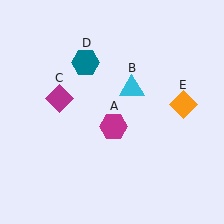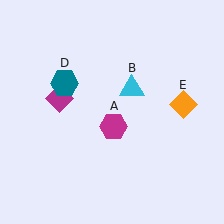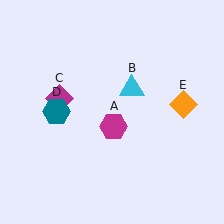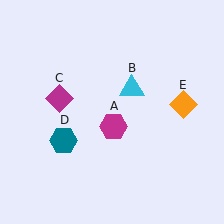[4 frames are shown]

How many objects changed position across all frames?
1 object changed position: teal hexagon (object D).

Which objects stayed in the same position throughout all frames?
Magenta hexagon (object A) and cyan triangle (object B) and magenta diamond (object C) and orange diamond (object E) remained stationary.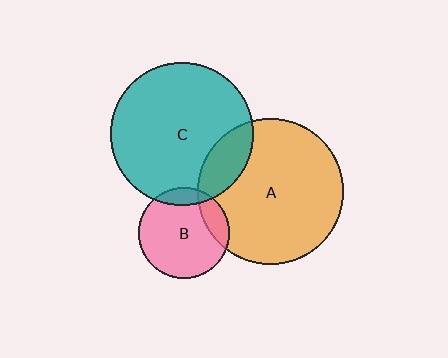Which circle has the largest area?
Circle A (orange).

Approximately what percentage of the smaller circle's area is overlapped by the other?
Approximately 10%.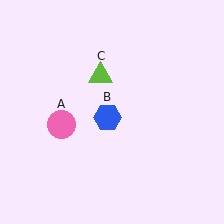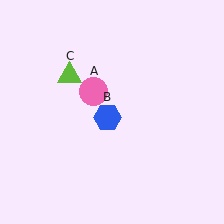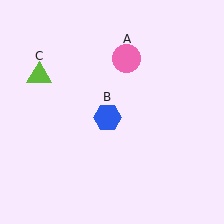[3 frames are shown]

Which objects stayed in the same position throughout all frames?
Blue hexagon (object B) remained stationary.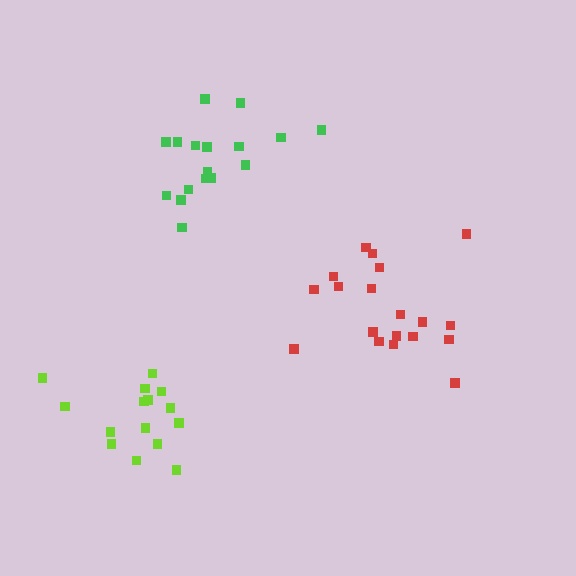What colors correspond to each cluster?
The clusters are colored: lime, red, green.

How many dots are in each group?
Group 1: 15 dots, Group 2: 19 dots, Group 3: 17 dots (51 total).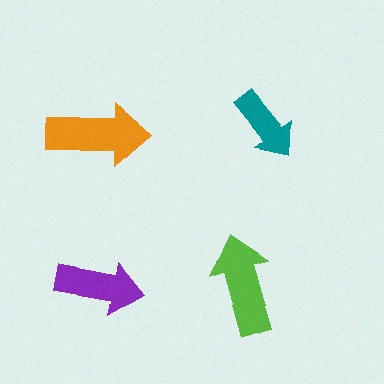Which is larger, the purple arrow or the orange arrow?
The orange one.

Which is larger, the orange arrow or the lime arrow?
The orange one.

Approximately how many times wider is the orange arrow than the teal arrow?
About 1.5 times wider.